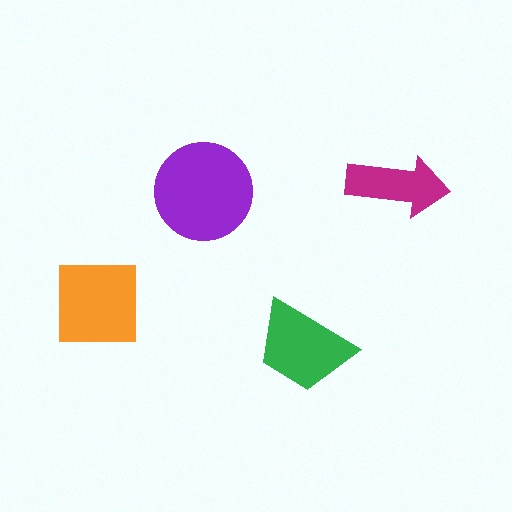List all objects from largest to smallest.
The purple circle, the orange square, the green trapezoid, the magenta arrow.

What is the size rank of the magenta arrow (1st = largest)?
4th.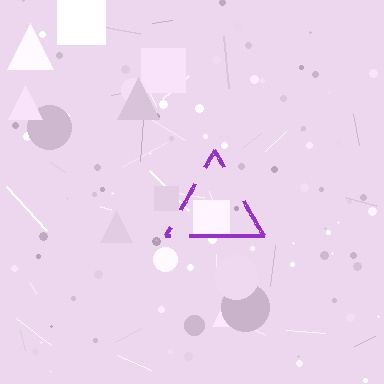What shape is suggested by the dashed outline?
The dashed outline suggests a triangle.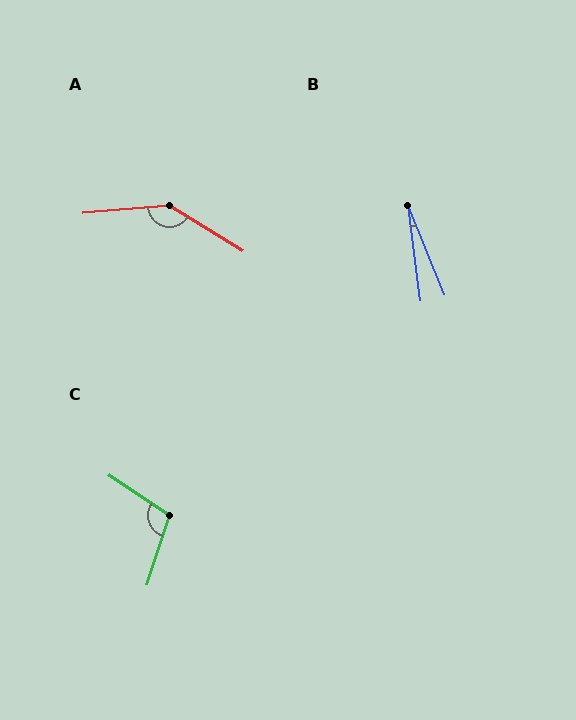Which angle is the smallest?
B, at approximately 15 degrees.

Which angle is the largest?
A, at approximately 143 degrees.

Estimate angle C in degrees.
Approximately 106 degrees.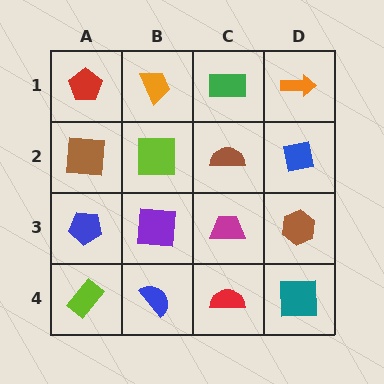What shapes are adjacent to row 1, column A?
A brown square (row 2, column A), an orange trapezoid (row 1, column B).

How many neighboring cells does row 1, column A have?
2.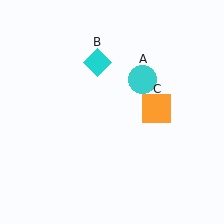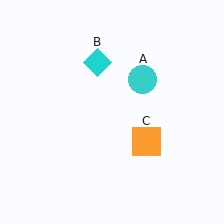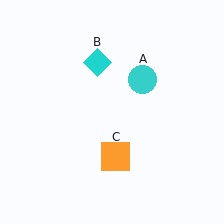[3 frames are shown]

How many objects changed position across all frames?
1 object changed position: orange square (object C).